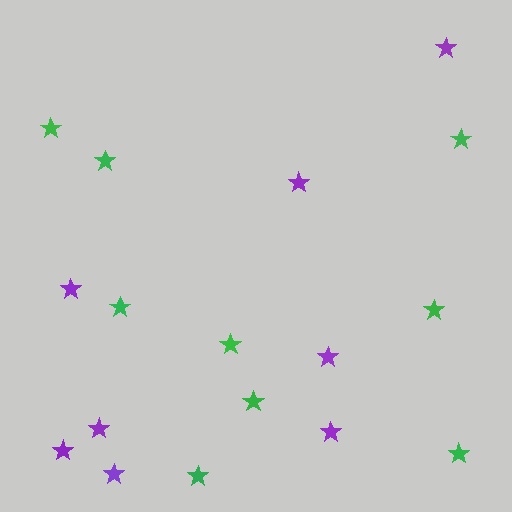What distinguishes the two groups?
There are 2 groups: one group of green stars (9) and one group of purple stars (8).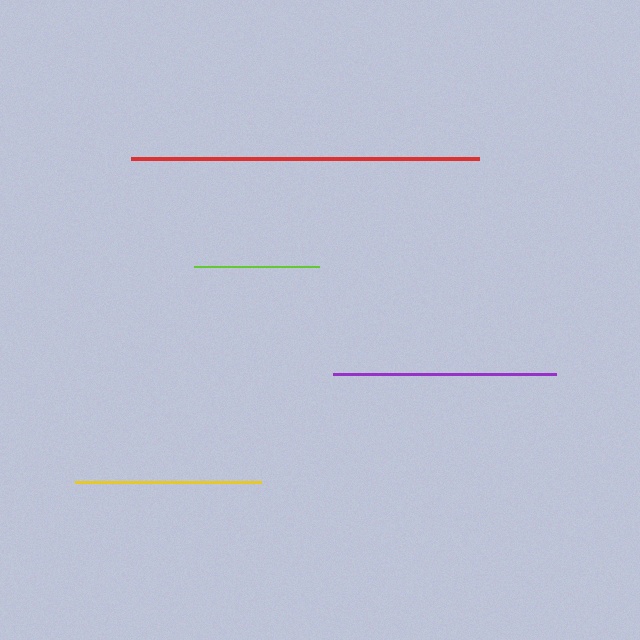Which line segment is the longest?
The red line is the longest at approximately 347 pixels.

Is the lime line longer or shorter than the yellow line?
The yellow line is longer than the lime line.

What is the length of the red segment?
The red segment is approximately 347 pixels long.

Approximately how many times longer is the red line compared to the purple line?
The red line is approximately 1.6 times the length of the purple line.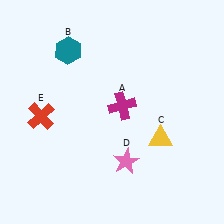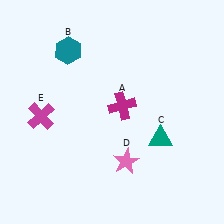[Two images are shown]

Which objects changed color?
C changed from yellow to teal. E changed from red to magenta.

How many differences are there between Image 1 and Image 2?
There are 2 differences between the two images.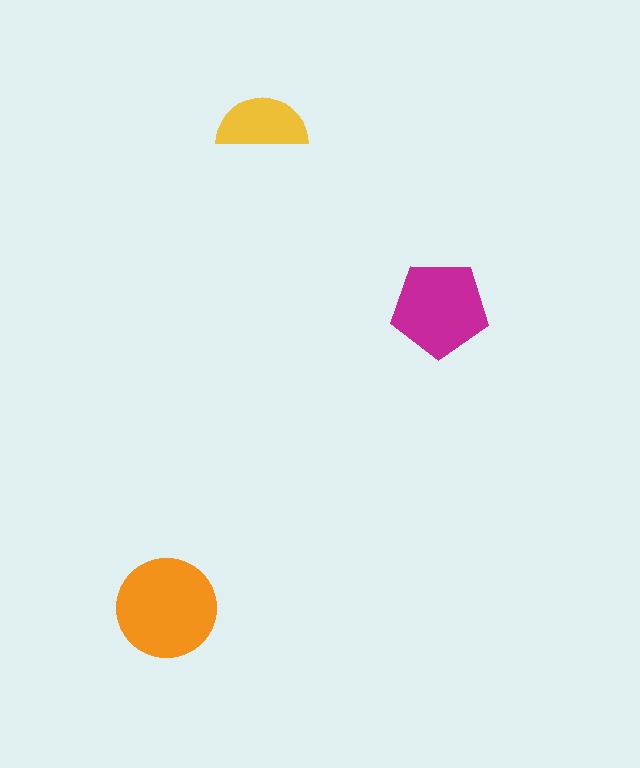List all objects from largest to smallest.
The orange circle, the magenta pentagon, the yellow semicircle.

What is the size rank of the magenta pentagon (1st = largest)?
2nd.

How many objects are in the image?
There are 3 objects in the image.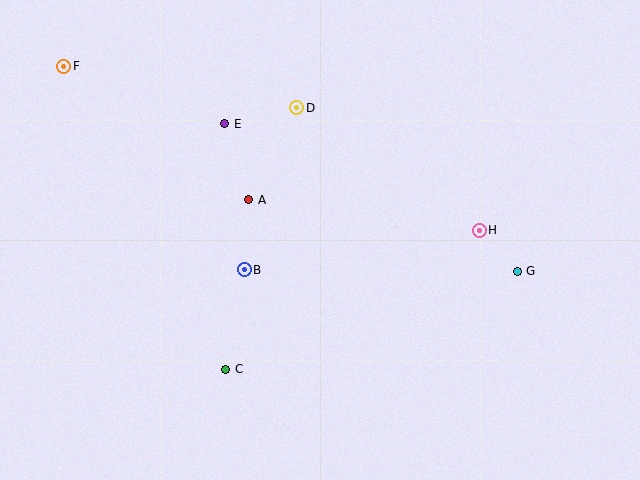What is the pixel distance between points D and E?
The distance between D and E is 74 pixels.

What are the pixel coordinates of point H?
Point H is at (479, 230).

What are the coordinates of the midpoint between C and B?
The midpoint between C and B is at (235, 320).